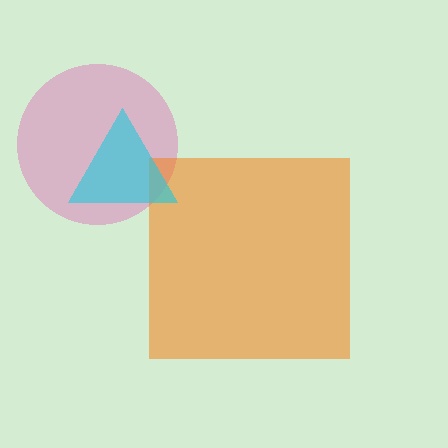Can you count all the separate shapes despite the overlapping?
Yes, there are 3 separate shapes.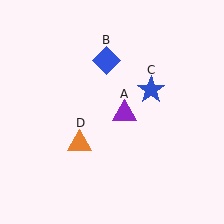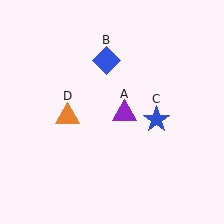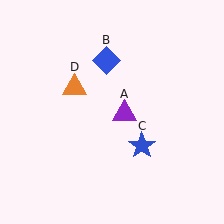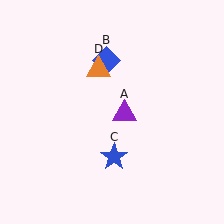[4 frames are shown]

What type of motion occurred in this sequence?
The blue star (object C), orange triangle (object D) rotated clockwise around the center of the scene.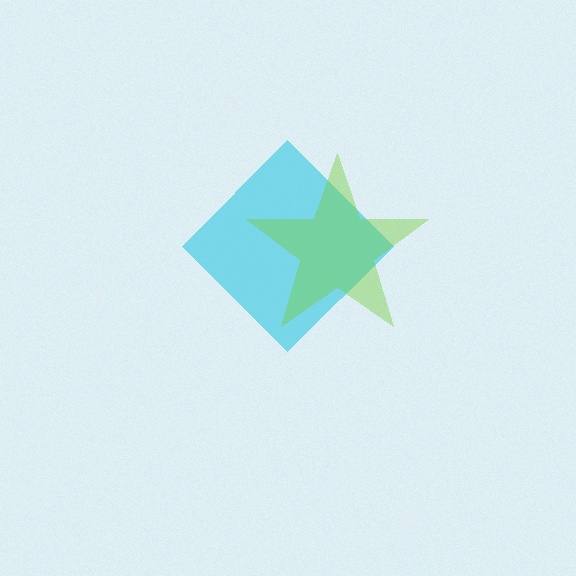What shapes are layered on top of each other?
The layered shapes are: a cyan diamond, a lime star.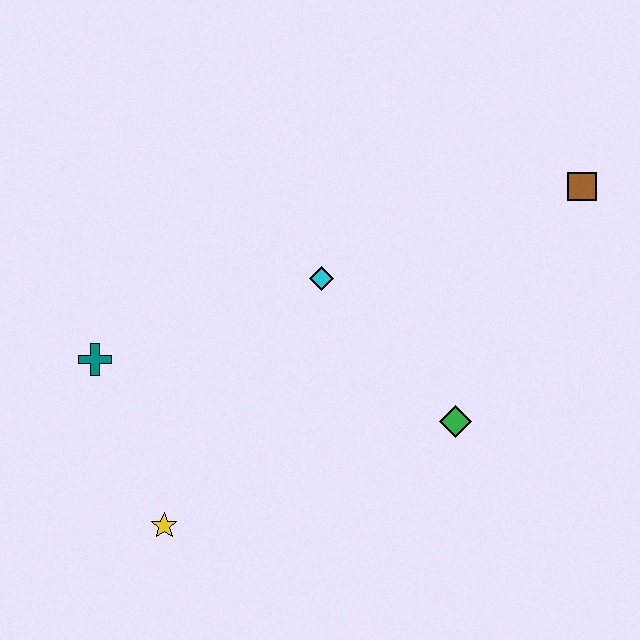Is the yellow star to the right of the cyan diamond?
No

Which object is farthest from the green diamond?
The teal cross is farthest from the green diamond.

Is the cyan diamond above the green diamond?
Yes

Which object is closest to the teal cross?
The yellow star is closest to the teal cross.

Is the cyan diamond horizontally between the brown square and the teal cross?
Yes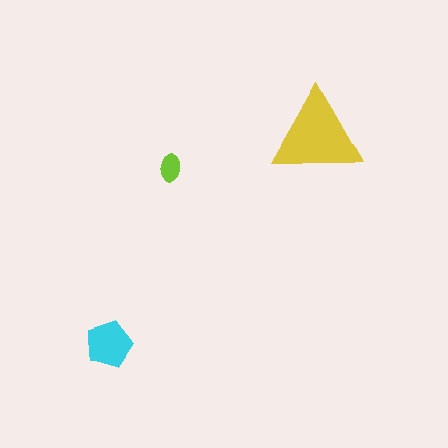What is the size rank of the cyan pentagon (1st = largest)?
2nd.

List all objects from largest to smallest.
The yellow triangle, the cyan pentagon, the lime ellipse.